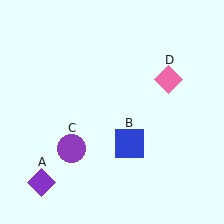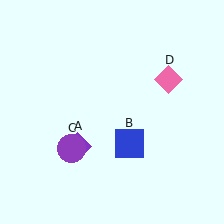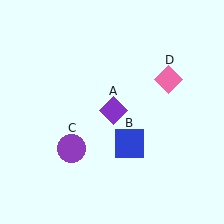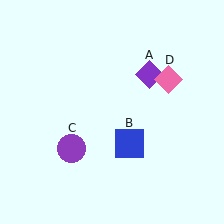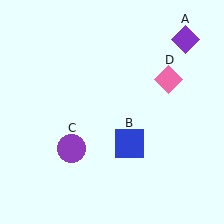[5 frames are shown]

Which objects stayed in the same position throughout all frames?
Blue square (object B) and purple circle (object C) and pink diamond (object D) remained stationary.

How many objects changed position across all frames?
1 object changed position: purple diamond (object A).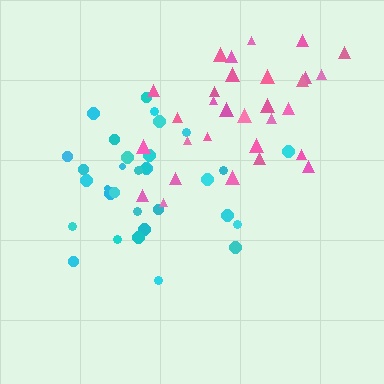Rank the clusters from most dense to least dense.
pink, cyan.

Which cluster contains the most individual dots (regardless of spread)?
Cyan (32).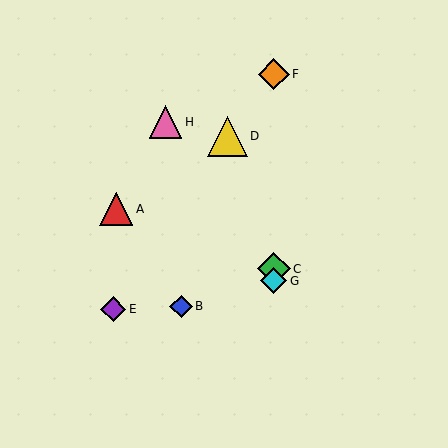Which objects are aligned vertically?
Objects C, F, G are aligned vertically.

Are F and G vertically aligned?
Yes, both are at x≈274.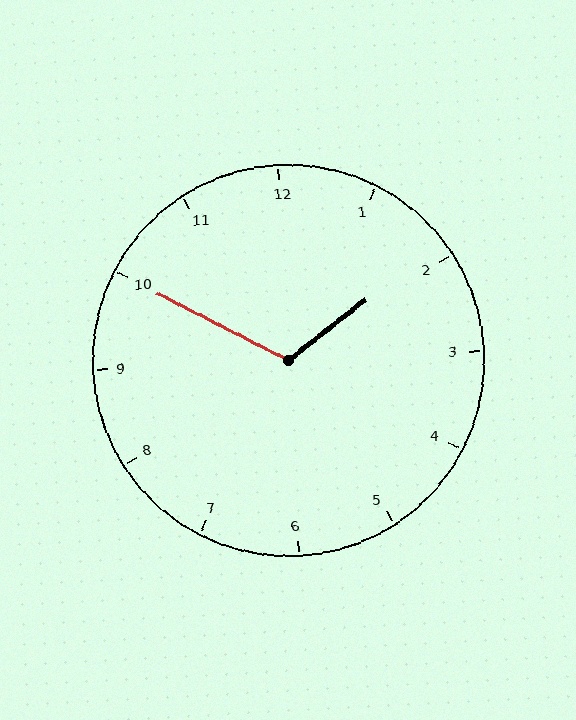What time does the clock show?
1:50.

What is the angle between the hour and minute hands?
Approximately 115 degrees.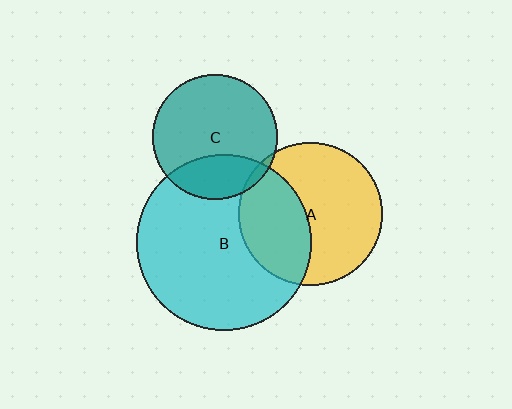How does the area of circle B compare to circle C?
Approximately 1.9 times.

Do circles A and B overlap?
Yes.